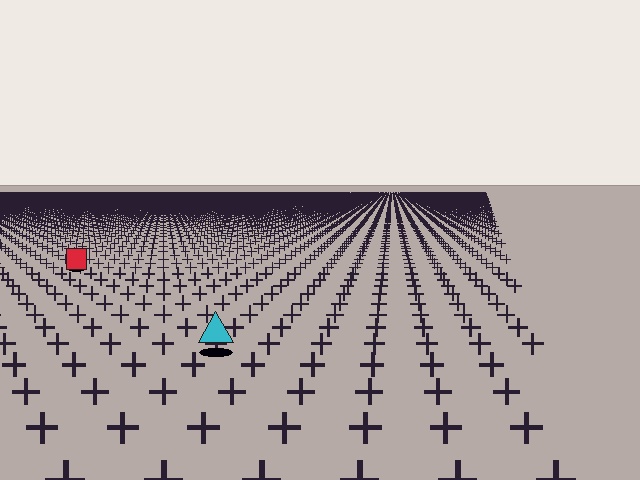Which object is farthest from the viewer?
The red square is farthest from the viewer. It appears smaller and the ground texture around it is denser.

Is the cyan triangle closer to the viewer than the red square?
Yes. The cyan triangle is closer — you can tell from the texture gradient: the ground texture is coarser near it.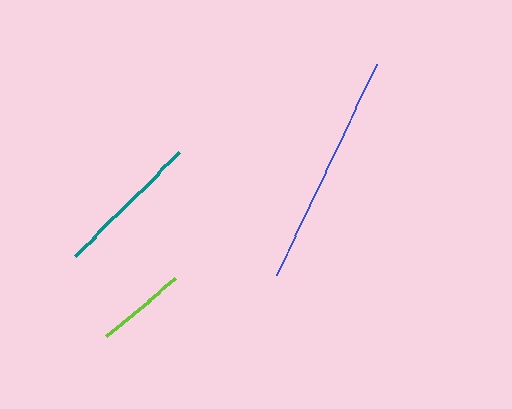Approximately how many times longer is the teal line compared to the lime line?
The teal line is approximately 1.6 times the length of the lime line.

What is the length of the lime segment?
The lime segment is approximately 90 pixels long.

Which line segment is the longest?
The blue line is the longest at approximately 233 pixels.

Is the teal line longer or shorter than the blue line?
The blue line is longer than the teal line.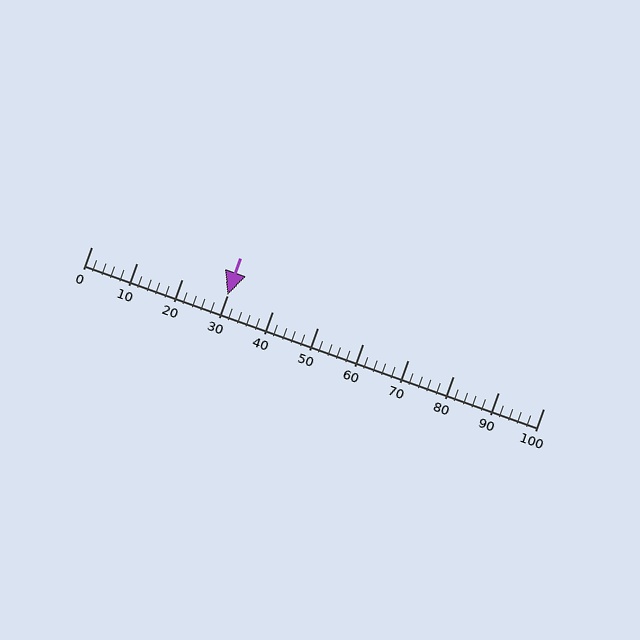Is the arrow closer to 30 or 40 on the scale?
The arrow is closer to 30.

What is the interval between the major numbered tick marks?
The major tick marks are spaced 10 units apart.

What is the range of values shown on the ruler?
The ruler shows values from 0 to 100.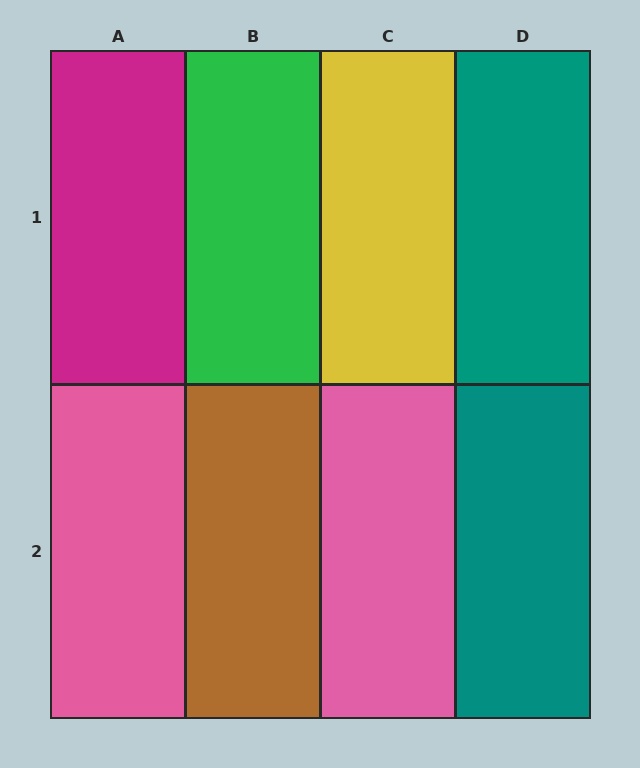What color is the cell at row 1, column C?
Yellow.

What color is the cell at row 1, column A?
Magenta.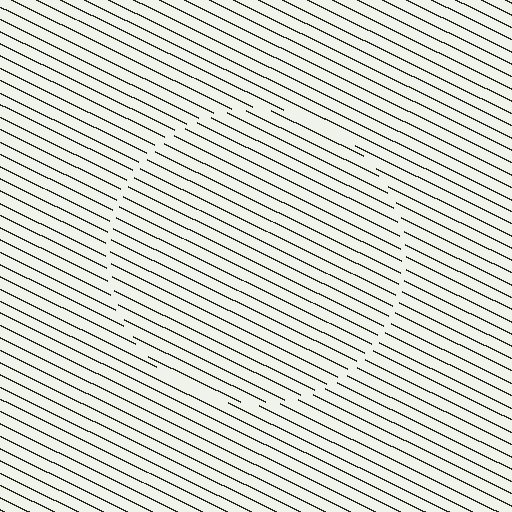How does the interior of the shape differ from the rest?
The interior of the shape contains the same grating, shifted by half a period — the contour is defined by the phase discontinuity where line-ends from the inner and outer gratings abut.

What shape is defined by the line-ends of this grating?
An illusory circle. The interior of the shape contains the same grating, shifted by half a period — the contour is defined by the phase discontinuity where line-ends from the inner and outer gratings abut.